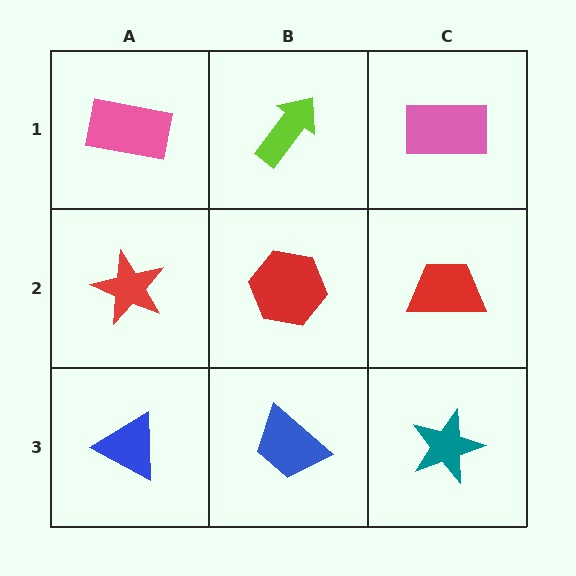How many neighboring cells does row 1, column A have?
2.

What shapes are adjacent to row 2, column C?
A pink rectangle (row 1, column C), a teal star (row 3, column C), a red hexagon (row 2, column B).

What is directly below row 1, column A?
A red star.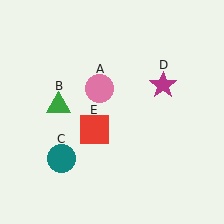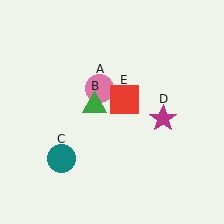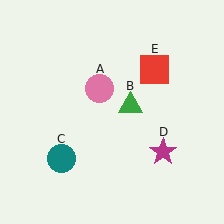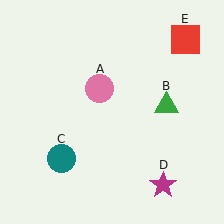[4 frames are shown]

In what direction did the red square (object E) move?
The red square (object E) moved up and to the right.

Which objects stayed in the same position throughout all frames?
Pink circle (object A) and teal circle (object C) remained stationary.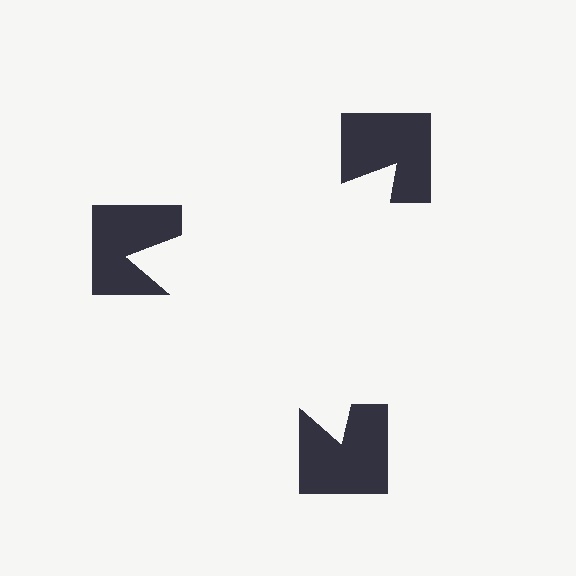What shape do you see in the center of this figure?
An illusory triangle — its edges are inferred from the aligned wedge cuts in the notched squares, not physically drawn.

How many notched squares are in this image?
There are 3 — one at each vertex of the illusory triangle.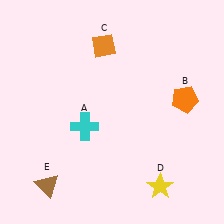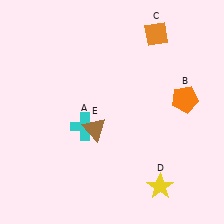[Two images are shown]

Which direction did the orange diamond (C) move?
The orange diamond (C) moved right.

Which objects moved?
The objects that moved are: the orange diamond (C), the brown triangle (E).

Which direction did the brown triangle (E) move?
The brown triangle (E) moved up.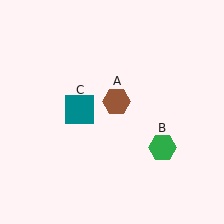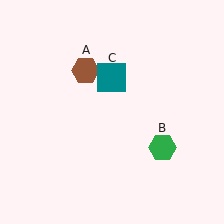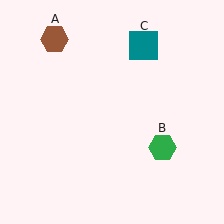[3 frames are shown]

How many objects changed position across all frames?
2 objects changed position: brown hexagon (object A), teal square (object C).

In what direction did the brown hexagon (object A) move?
The brown hexagon (object A) moved up and to the left.